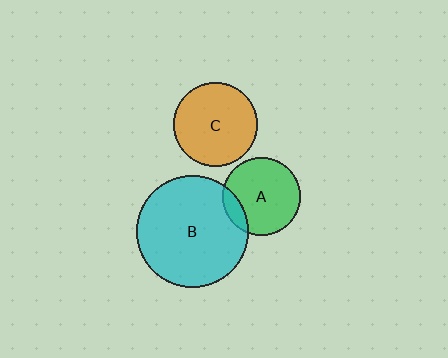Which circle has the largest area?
Circle B (cyan).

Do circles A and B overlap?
Yes.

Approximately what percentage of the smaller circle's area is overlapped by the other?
Approximately 15%.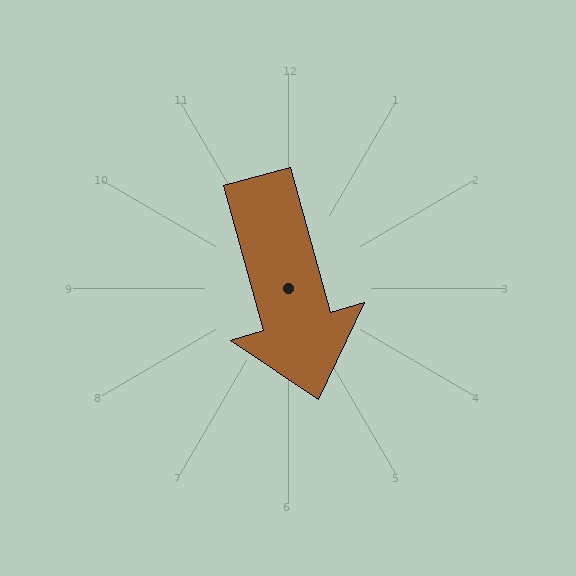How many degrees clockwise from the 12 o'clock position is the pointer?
Approximately 164 degrees.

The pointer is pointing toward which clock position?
Roughly 5 o'clock.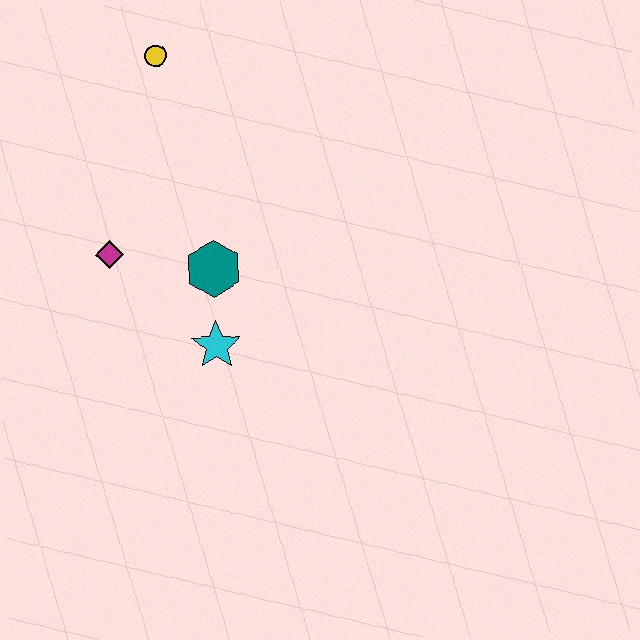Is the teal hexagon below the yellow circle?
Yes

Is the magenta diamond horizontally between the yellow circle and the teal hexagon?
No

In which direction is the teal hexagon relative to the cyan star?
The teal hexagon is above the cyan star.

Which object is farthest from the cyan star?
The yellow circle is farthest from the cyan star.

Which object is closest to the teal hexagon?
The cyan star is closest to the teal hexagon.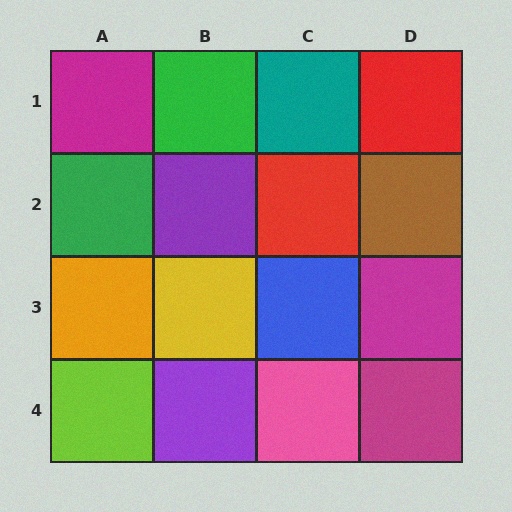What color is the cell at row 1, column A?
Magenta.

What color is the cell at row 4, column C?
Pink.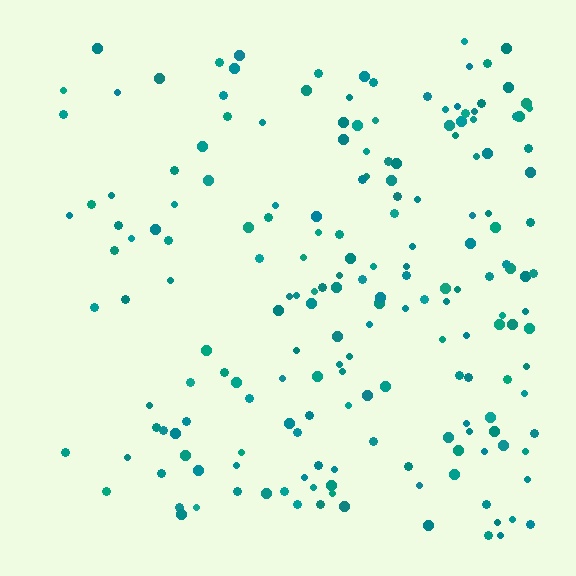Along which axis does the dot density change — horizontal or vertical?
Horizontal.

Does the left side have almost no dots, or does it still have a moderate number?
Still a moderate number, just noticeably fewer than the right.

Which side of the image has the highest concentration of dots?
The right.